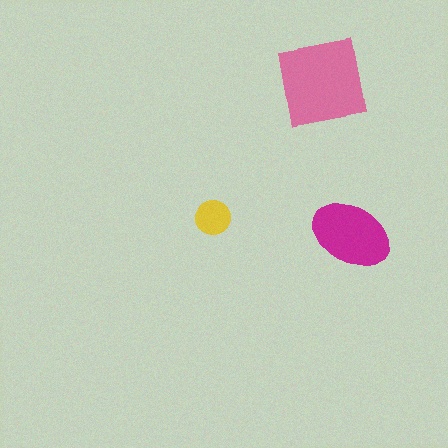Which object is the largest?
The pink square.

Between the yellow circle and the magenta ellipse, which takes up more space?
The magenta ellipse.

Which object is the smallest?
The yellow circle.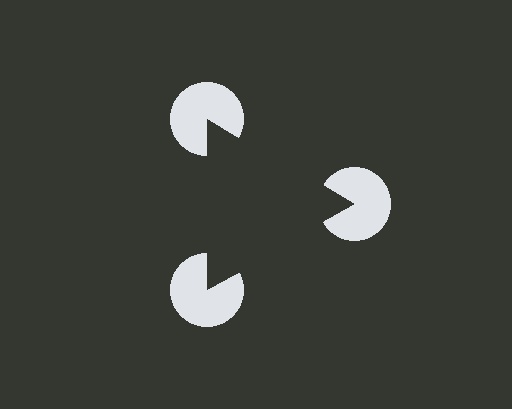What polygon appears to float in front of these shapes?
An illusory triangle — its edges are inferred from the aligned wedge cuts in the pac-man discs, not physically drawn.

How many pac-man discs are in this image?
There are 3 — one at each vertex of the illusory triangle.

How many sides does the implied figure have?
3 sides.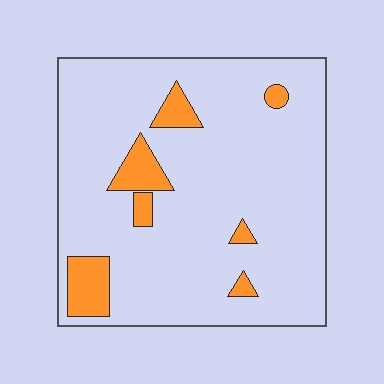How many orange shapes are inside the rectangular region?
7.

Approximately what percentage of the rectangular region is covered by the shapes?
Approximately 10%.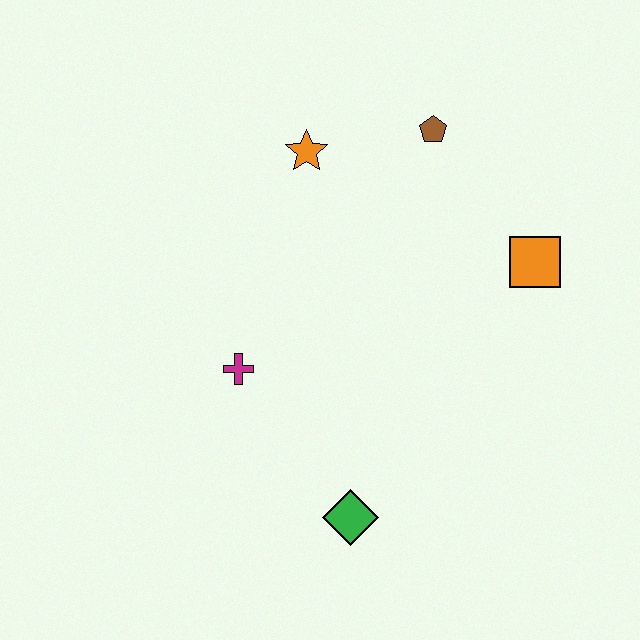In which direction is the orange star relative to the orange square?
The orange star is to the left of the orange square.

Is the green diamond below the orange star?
Yes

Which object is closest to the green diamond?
The magenta cross is closest to the green diamond.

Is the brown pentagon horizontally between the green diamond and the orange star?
No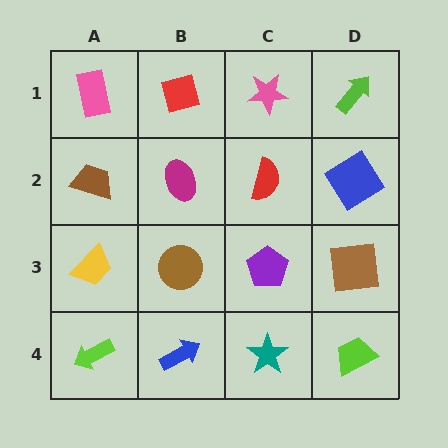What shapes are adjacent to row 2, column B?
A red diamond (row 1, column B), a brown circle (row 3, column B), a brown trapezoid (row 2, column A), a red semicircle (row 2, column C).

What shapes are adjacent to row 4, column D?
A brown square (row 3, column D), a teal star (row 4, column C).